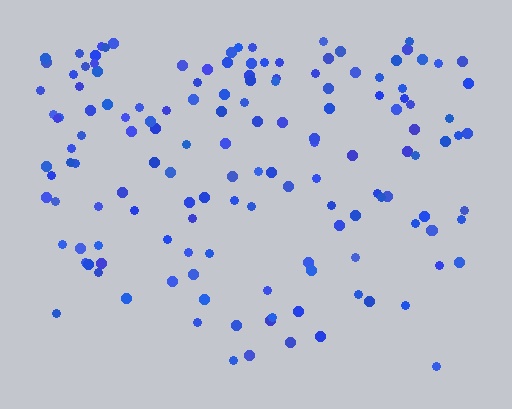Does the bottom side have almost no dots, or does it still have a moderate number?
Still a moderate number, just noticeably fewer than the top.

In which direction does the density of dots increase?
From bottom to top, with the top side densest.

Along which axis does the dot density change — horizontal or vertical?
Vertical.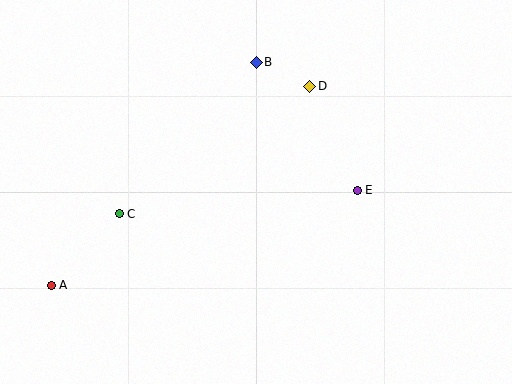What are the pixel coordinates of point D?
Point D is at (310, 86).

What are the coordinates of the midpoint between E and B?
The midpoint between E and B is at (307, 126).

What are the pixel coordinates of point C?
Point C is at (119, 214).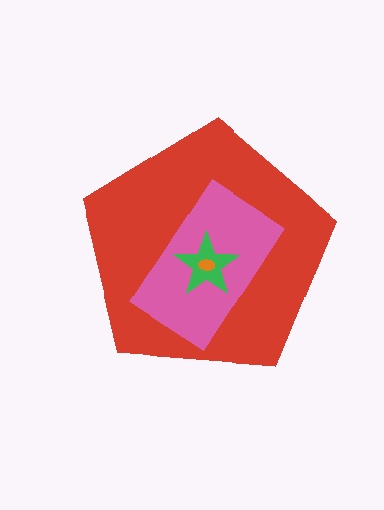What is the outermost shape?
The red pentagon.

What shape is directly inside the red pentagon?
The pink rectangle.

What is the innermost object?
The orange ellipse.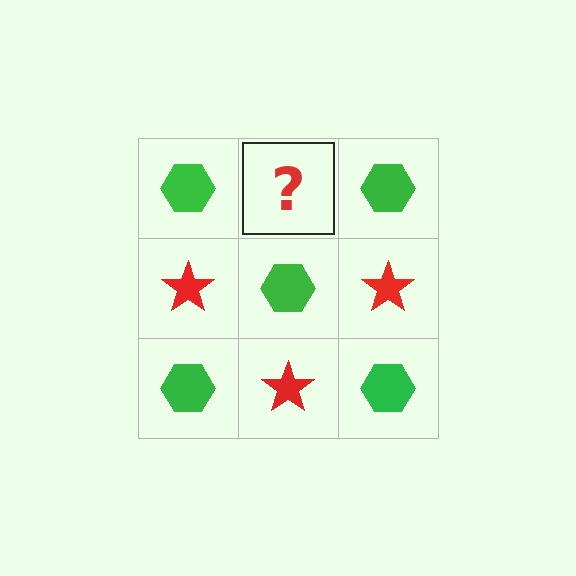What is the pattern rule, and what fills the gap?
The rule is that it alternates green hexagon and red star in a checkerboard pattern. The gap should be filled with a red star.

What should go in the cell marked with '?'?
The missing cell should contain a red star.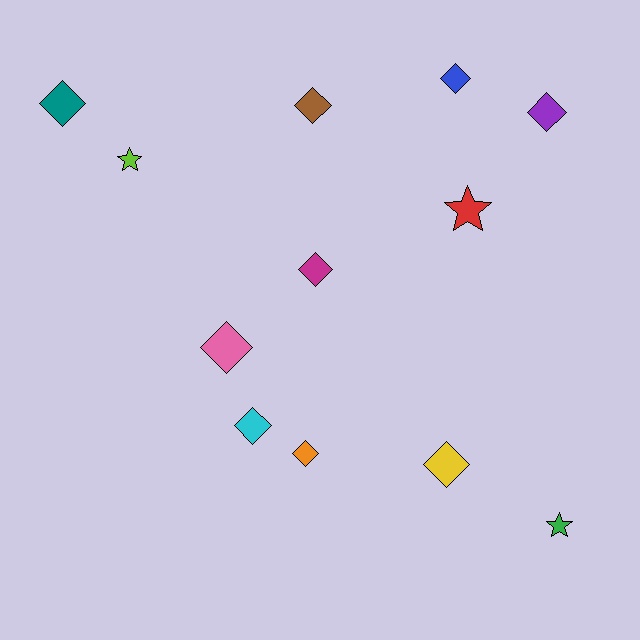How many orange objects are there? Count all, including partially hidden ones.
There is 1 orange object.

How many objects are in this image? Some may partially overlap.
There are 12 objects.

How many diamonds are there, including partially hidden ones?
There are 9 diamonds.